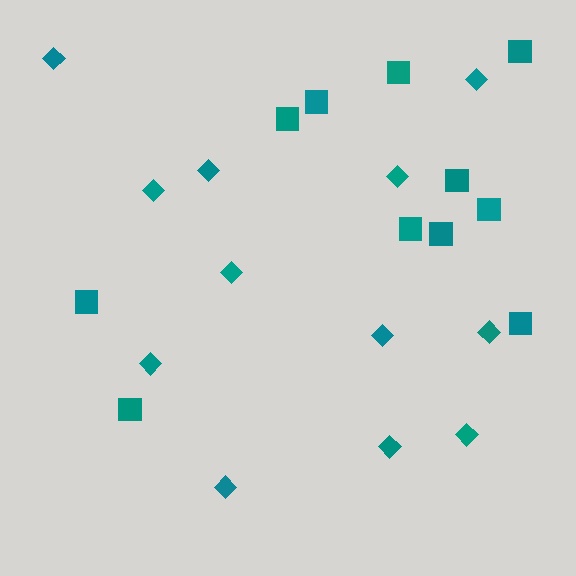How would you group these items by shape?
There are 2 groups: one group of diamonds (12) and one group of squares (11).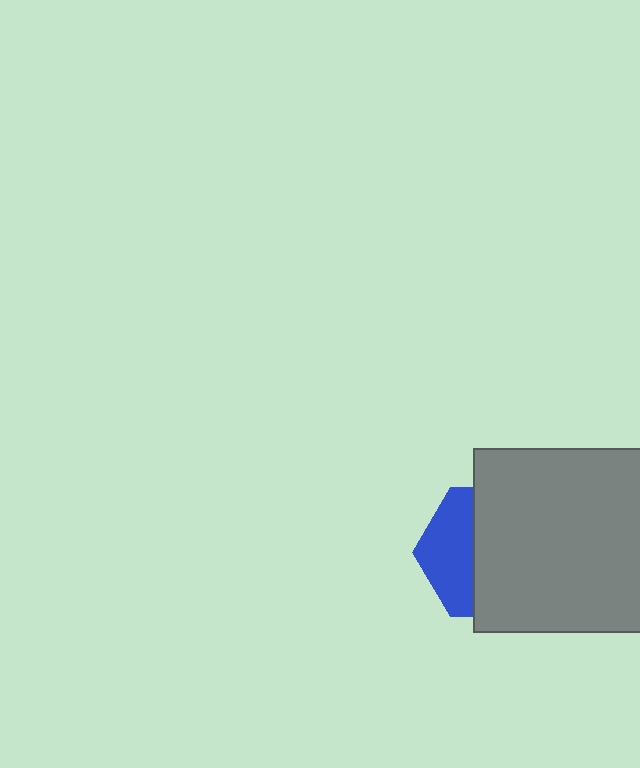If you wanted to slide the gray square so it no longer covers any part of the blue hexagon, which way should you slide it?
Slide it right — that is the most direct way to separate the two shapes.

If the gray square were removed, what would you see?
You would see the complete blue hexagon.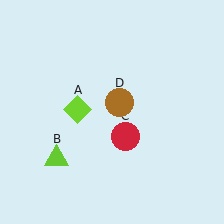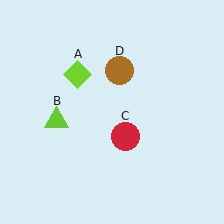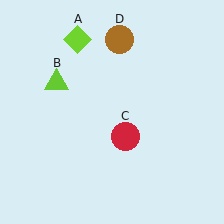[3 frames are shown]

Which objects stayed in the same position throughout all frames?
Red circle (object C) remained stationary.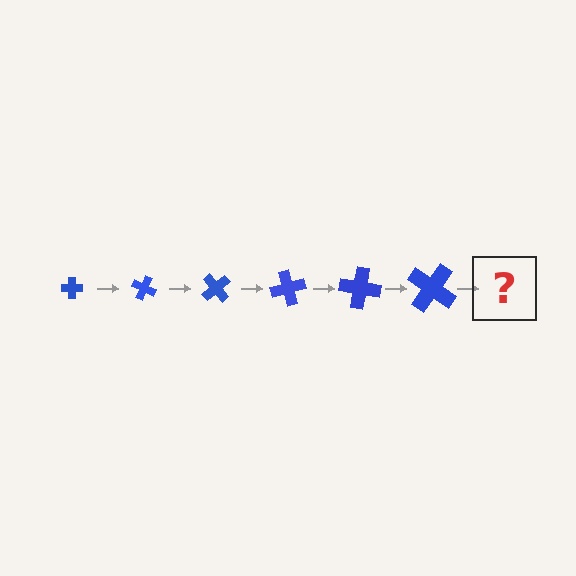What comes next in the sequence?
The next element should be a cross, larger than the previous one and rotated 150 degrees from the start.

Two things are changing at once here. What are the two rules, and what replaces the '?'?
The two rules are that the cross grows larger each step and it rotates 25 degrees each step. The '?' should be a cross, larger than the previous one and rotated 150 degrees from the start.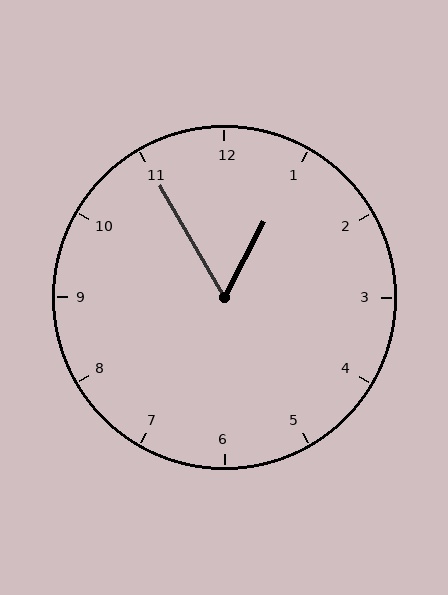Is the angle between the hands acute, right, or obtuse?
It is acute.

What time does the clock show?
12:55.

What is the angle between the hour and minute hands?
Approximately 58 degrees.